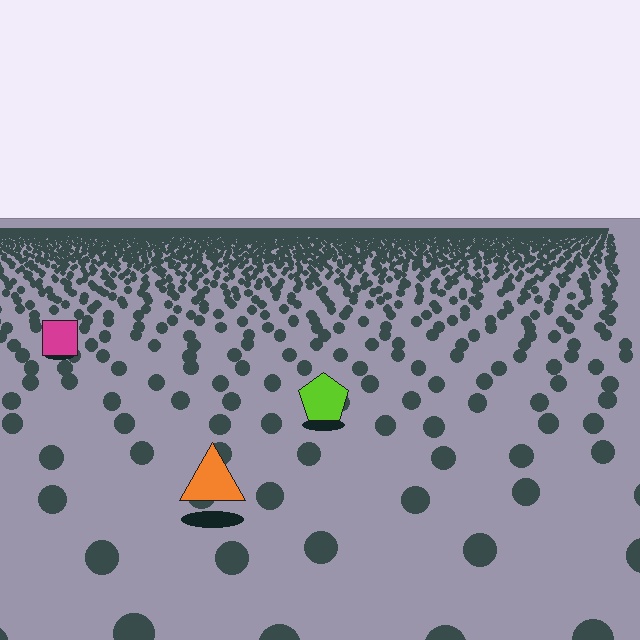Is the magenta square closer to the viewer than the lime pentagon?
No. The lime pentagon is closer — you can tell from the texture gradient: the ground texture is coarser near it.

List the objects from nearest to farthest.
From nearest to farthest: the orange triangle, the lime pentagon, the magenta square.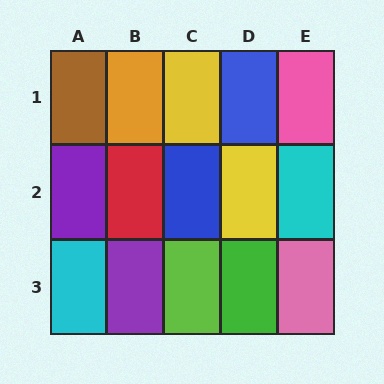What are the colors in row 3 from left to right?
Cyan, purple, lime, green, pink.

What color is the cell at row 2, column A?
Purple.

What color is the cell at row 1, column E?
Pink.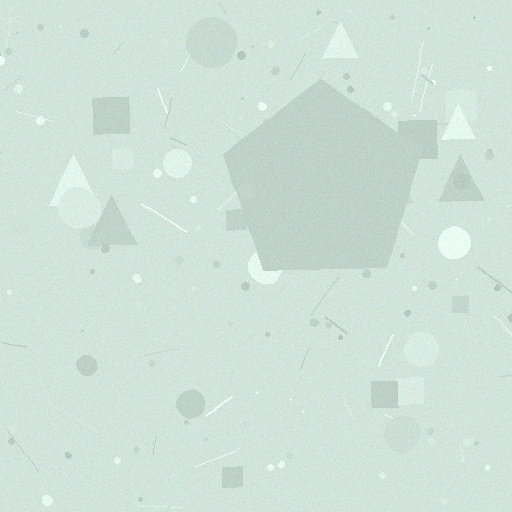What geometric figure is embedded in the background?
A pentagon is embedded in the background.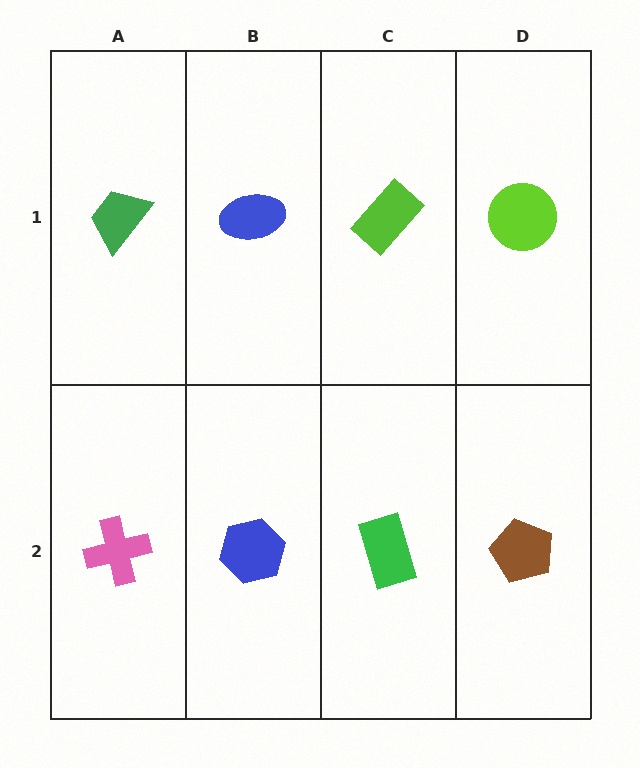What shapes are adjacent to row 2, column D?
A lime circle (row 1, column D), a green rectangle (row 2, column C).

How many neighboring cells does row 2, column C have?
3.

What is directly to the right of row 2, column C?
A brown pentagon.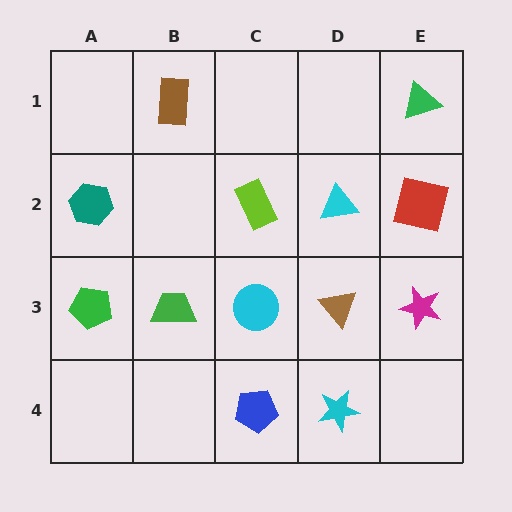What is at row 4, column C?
A blue pentagon.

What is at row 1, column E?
A green triangle.